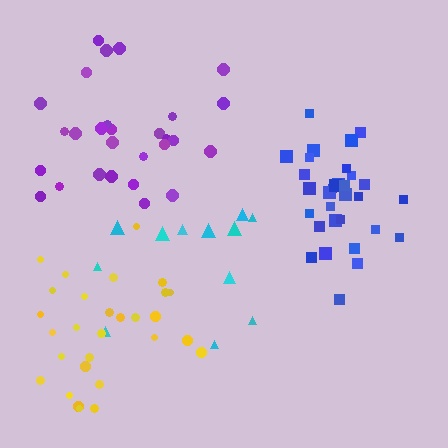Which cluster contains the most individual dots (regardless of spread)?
Blue (31).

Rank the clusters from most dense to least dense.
blue, yellow, purple, cyan.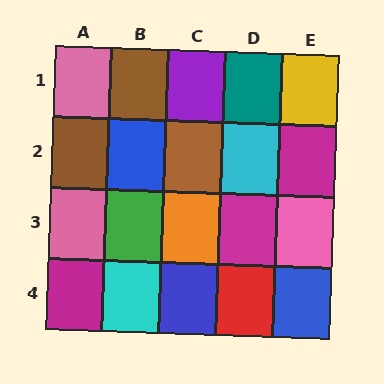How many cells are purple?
1 cell is purple.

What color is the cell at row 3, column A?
Pink.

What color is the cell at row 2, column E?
Magenta.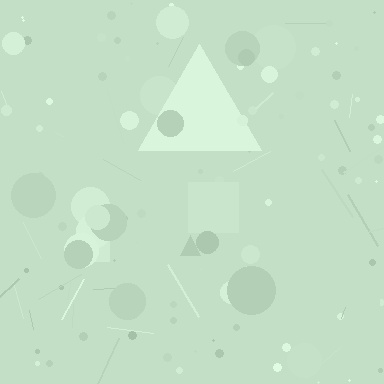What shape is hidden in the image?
A triangle is hidden in the image.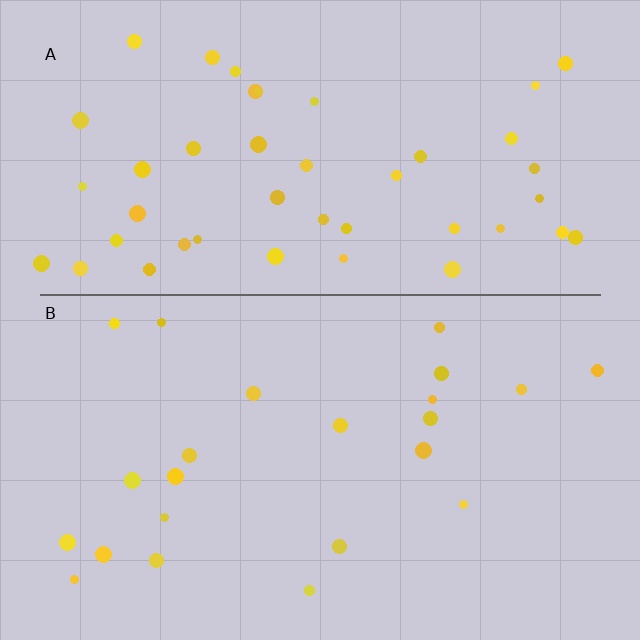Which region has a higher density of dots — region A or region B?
A (the top).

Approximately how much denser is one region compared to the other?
Approximately 2.0× — region A over region B.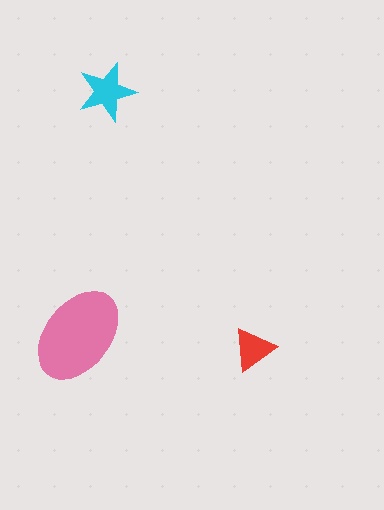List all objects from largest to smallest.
The pink ellipse, the cyan star, the red triangle.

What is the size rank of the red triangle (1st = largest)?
3rd.